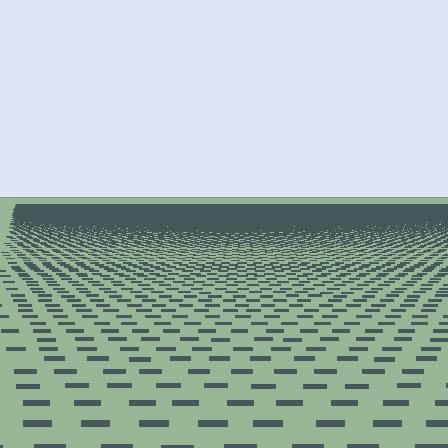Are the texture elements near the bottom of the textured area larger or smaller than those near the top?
Larger. Near the bottom, elements are closer to the viewer and appear at a bigger on-screen size.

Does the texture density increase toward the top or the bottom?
Density increases toward the top.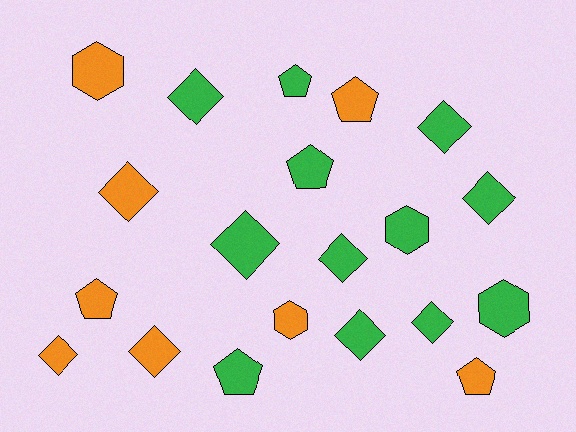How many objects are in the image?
There are 20 objects.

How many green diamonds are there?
There are 7 green diamonds.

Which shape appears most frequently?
Diamond, with 10 objects.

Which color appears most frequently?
Green, with 12 objects.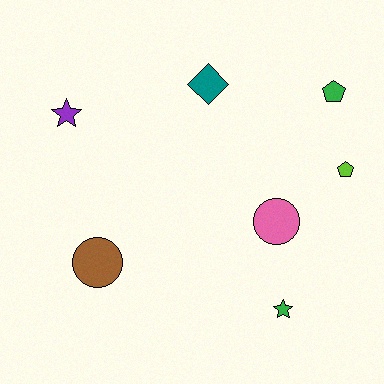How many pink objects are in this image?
There is 1 pink object.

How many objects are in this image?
There are 7 objects.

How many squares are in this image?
There are no squares.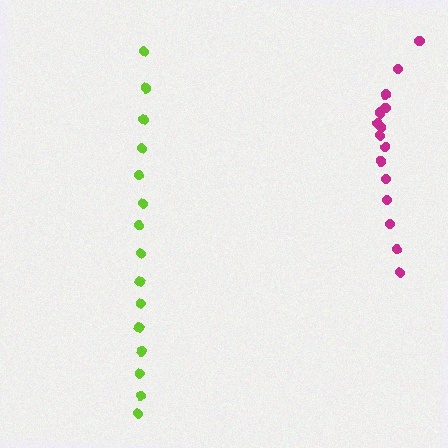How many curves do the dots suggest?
There are 2 distinct paths.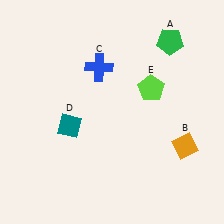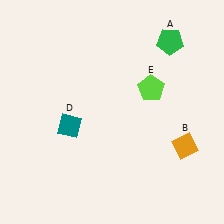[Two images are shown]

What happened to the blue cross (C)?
The blue cross (C) was removed in Image 2. It was in the top-left area of Image 1.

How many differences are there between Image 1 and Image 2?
There is 1 difference between the two images.